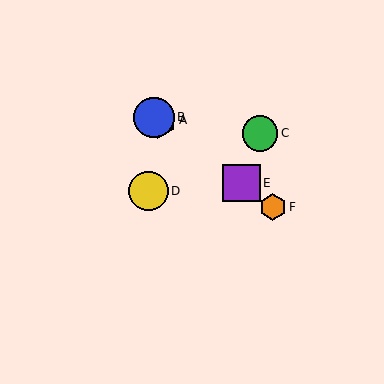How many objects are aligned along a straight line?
4 objects (A, B, E, F) are aligned along a straight line.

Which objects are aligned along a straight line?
Objects A, B, E, F are aligned along a straight line.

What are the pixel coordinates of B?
Object B is at (154, 117).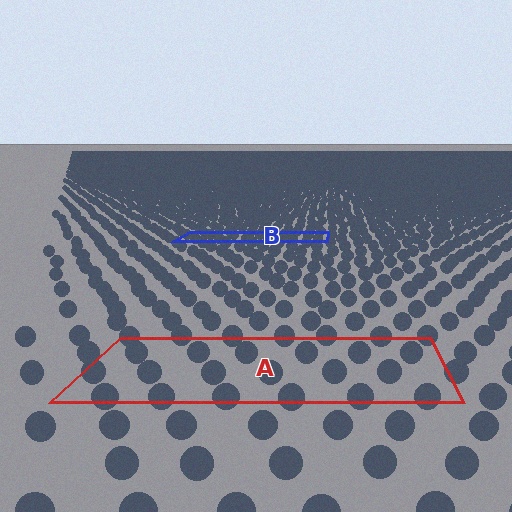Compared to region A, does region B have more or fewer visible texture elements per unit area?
Region B has more texture elements per unit area — they are packed more densely because it is farther away.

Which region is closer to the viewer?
Region A is closer. The texture elements there are larger and more spread out.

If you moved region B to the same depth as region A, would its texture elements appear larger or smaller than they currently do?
They would appear larger. At a closer depth, the same texture elements are projected at a bigger on-screen size.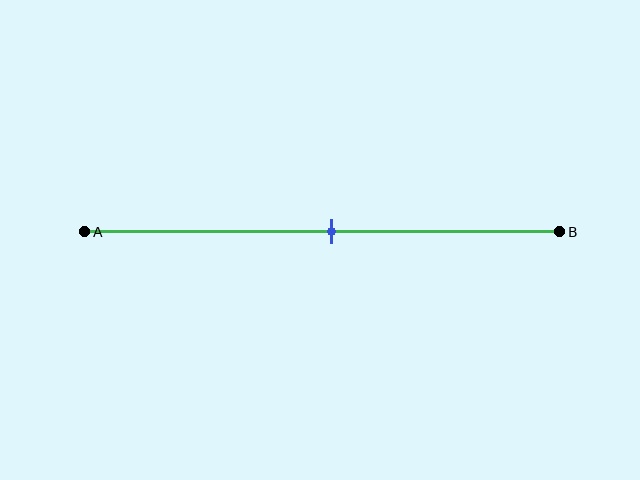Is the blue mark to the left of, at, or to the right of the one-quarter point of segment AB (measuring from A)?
The blue mark is to the right of the one-quarter point of segment AB.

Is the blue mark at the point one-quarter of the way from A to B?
No, the mark is at about 50% from A, not at the 25% one-quarter point.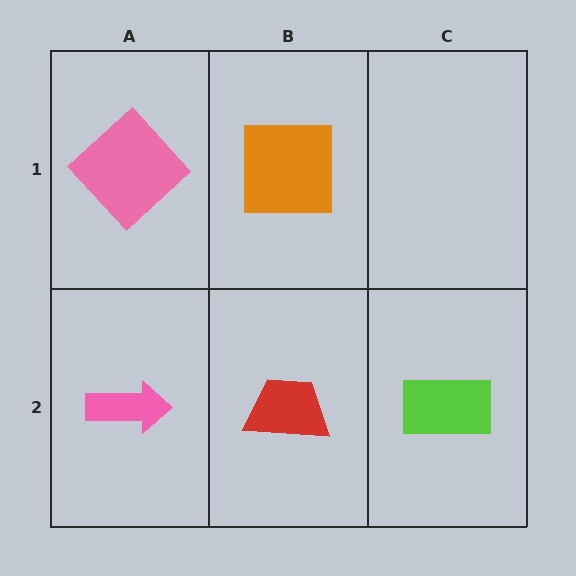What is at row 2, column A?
A pink arrow.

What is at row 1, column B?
An orange square.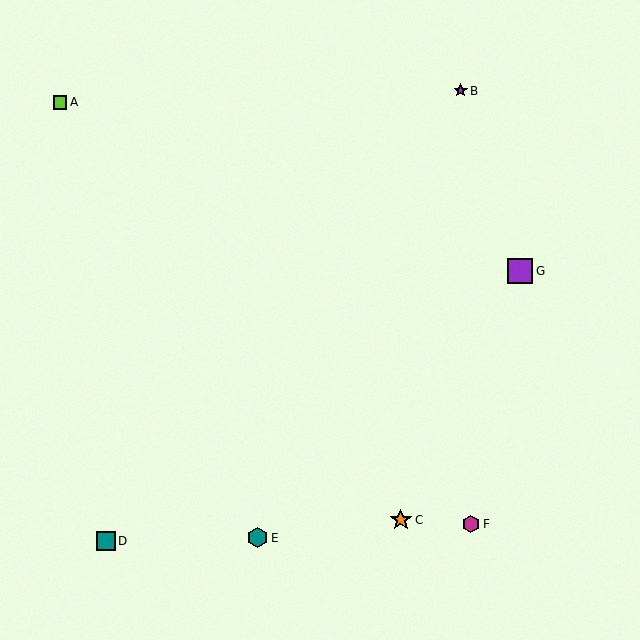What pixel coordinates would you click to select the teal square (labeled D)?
Click at (106, 541) to select the teal square D.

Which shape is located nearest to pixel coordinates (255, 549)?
The teal hexagon (labeled E) at (257, 538) is nearest to that location.